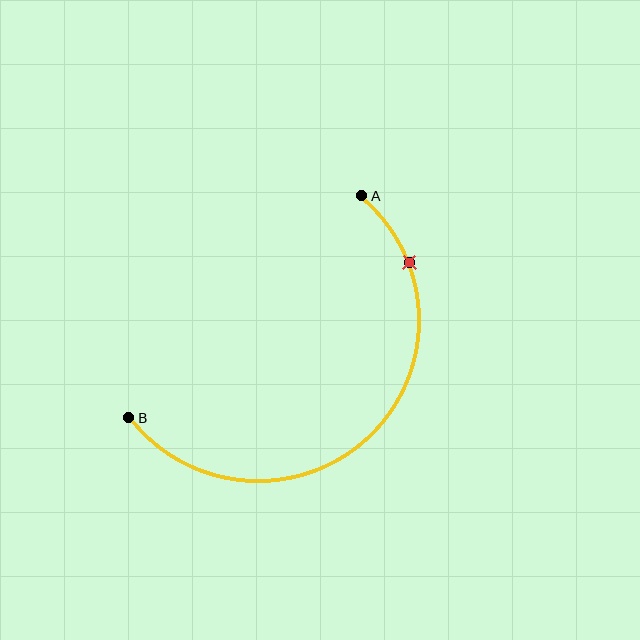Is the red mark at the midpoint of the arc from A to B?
No. The red mark lies on the arc but is closer to endpoint A. The arc midpoint would be at the point on the curve equidistant along the arc from both A and B.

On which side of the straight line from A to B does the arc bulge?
The arc bulges below and to the right of the straight line connecting A and B.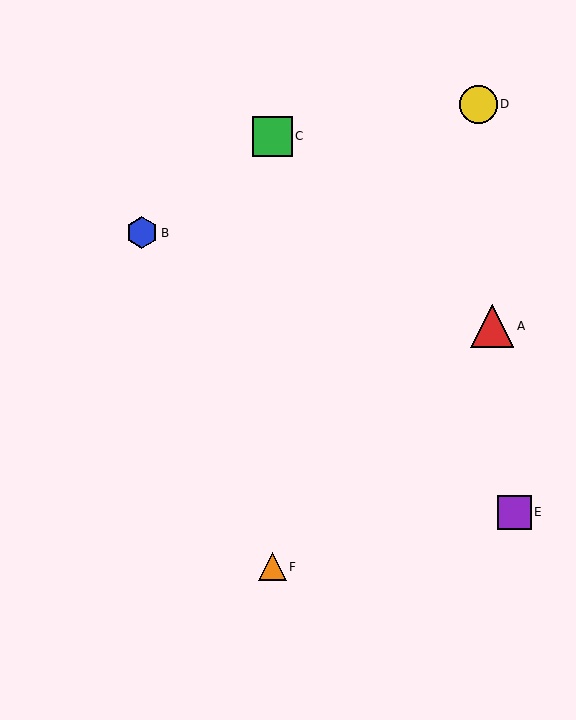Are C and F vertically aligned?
Yes, both are at x≈272.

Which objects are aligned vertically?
Objects C, F are aligned vertically.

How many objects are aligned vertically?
2 objects (C, F) are aligned vertically.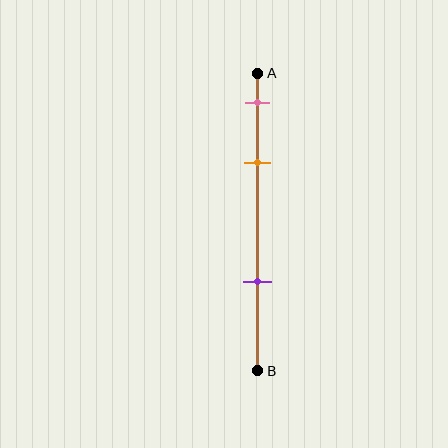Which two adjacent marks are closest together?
The pink and orange marks are the closest adjacent pair.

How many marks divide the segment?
There are 3 marks dividing the segment.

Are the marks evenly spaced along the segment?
No, the marks are not evenly spaced.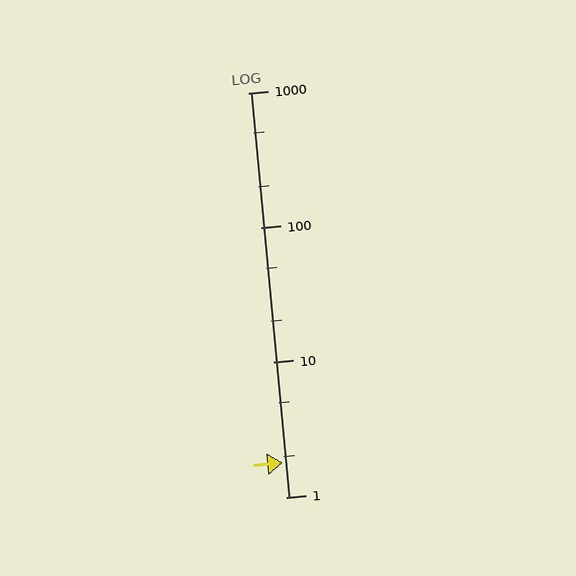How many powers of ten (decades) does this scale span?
The scale spans 3 decades, from 1 to 1000.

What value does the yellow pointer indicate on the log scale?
The pointer indicates approximately 1.8.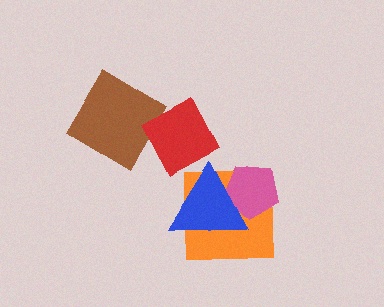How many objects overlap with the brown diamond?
1 object overlaps with the brown diamond.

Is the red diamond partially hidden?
No, no other shape covers it.